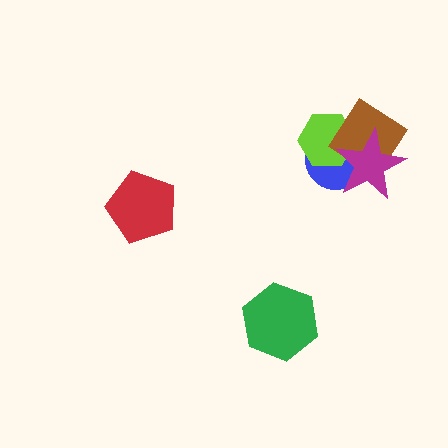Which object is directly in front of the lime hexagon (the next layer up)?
The brown diamond is directly in front of the lime hexagon.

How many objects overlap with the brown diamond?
3 objects overlap with the brown diamond.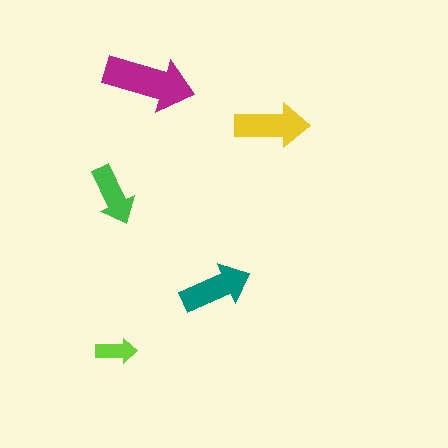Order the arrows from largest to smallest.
the magenta one, the yellow one, the teal one, the green one, the lime one.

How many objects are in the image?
There are 5 objects in the image.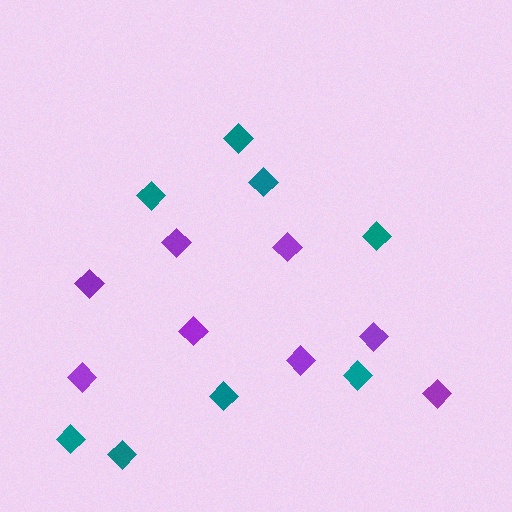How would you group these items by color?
There are 2 groups: one group of purple diamonds (8) and one group of teal diamonds (8).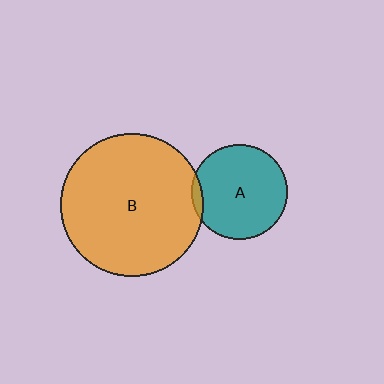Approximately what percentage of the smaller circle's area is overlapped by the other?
Approximately 5%.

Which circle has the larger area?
Circle B (orange).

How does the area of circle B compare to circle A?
Approximately 2.2 times.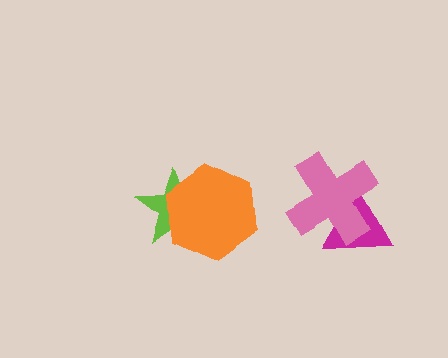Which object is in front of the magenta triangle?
The pink cross is in front of the magenta triangle.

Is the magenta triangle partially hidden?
Yes, it is partially covered by another shape.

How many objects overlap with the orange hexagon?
1 object overlaps with the orange hexagon.